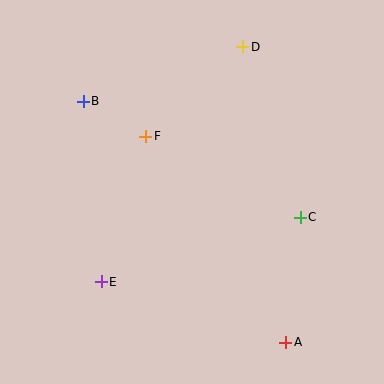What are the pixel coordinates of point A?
Point A is at (286, 342).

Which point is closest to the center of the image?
Point F at (146, 136) is closest to the center.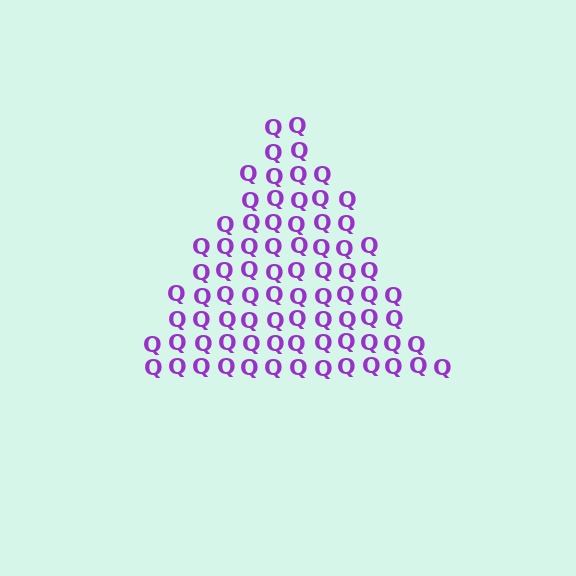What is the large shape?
The large shape is a triangle.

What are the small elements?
The small elements are letter Q's.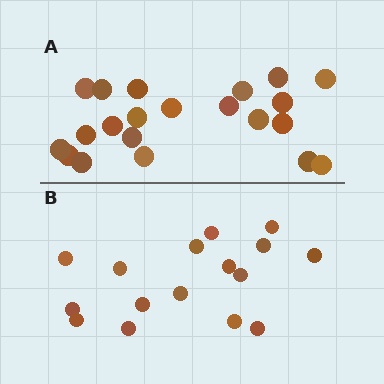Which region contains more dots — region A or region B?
Region A (the top region) has more dots.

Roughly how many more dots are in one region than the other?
Region A has about 5 more dots than region B.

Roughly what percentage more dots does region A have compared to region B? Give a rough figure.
About 30% more.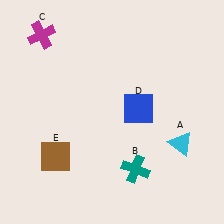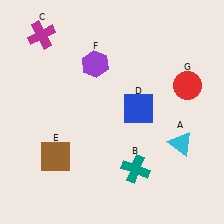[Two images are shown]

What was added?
A purple hexagon (F), a red circle (G) were added in Image 2.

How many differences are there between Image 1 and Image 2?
There are 2 differences between the two images.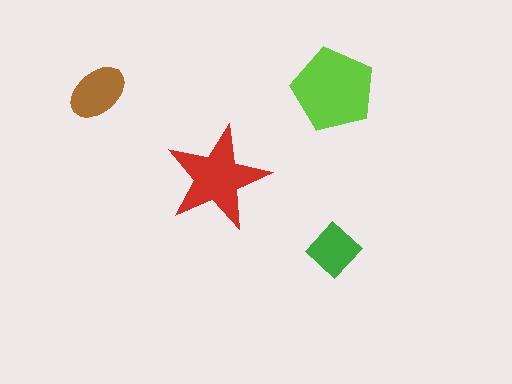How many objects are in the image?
There are 4 objects in the image.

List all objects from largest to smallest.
The lime pentagon, the red star, the brown ellipse, the green diamond.